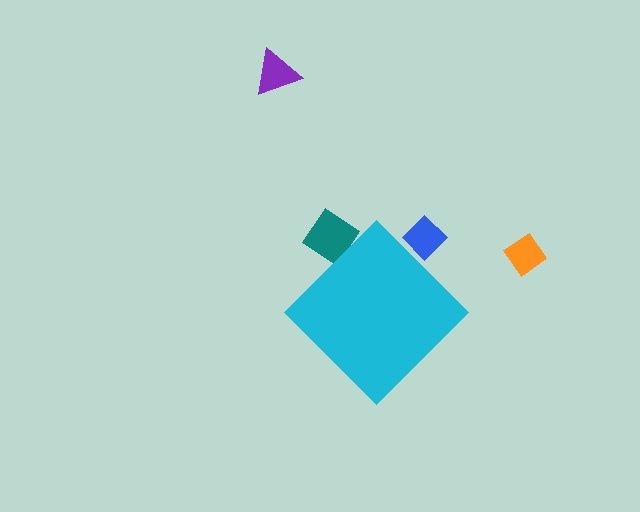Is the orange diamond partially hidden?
No, the orange diamond is fully visible.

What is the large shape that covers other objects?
A cyan diamond.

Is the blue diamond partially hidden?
Yes, the blue diamond is partially hidden behind the cyan diamond.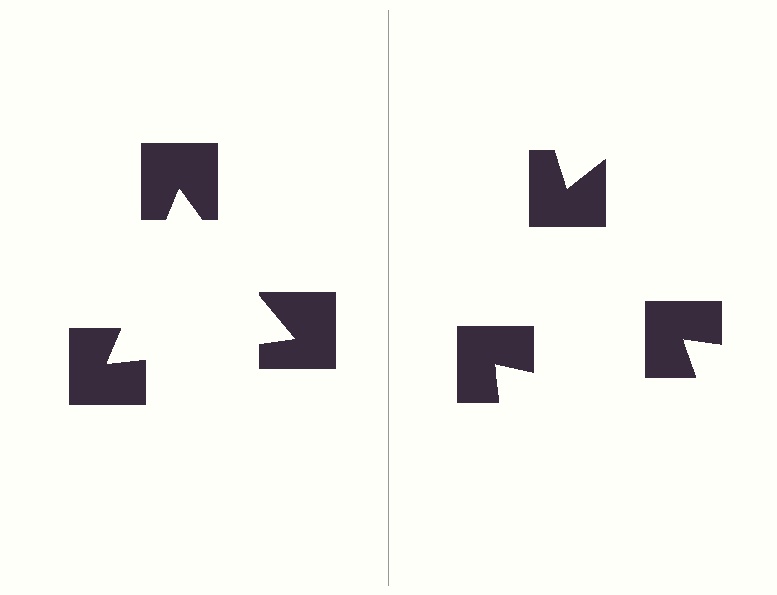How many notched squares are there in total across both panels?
6 — 3 on each side.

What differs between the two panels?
The notched squares are positioned identically on both sides; only the wedge orientations differ. On the left they align to a triangle; on the right they are misaligned.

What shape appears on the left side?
An illusory triangle.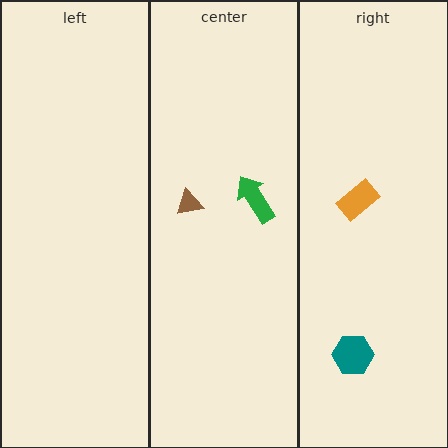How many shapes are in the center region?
2.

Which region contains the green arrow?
The center region.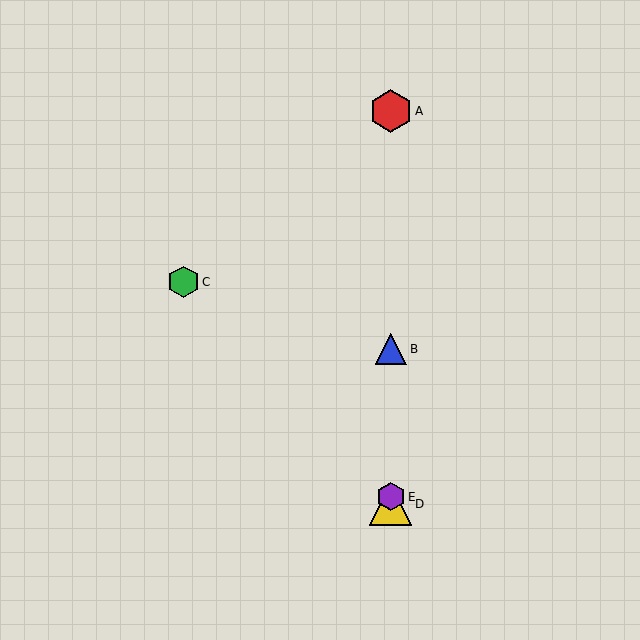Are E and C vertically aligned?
No, E is at x≈391 and C is at x≈183.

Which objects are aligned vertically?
Objects A, B, D, E are aligned vertically.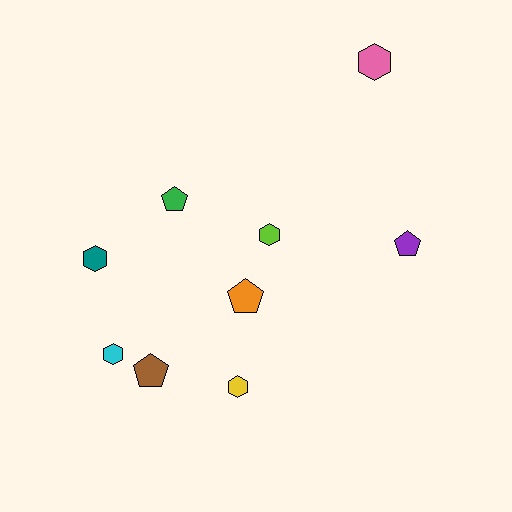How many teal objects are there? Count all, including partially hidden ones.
There is 1 teal object.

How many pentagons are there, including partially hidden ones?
There are 4 pentagons.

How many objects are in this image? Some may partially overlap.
There are 9 objects.